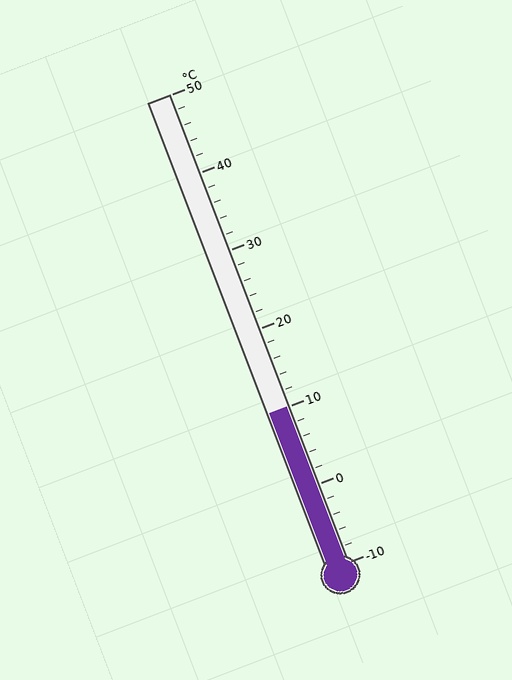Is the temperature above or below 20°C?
The temperature is below 20°C.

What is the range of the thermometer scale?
The thermometer scale ranges from -10°C to 50°C.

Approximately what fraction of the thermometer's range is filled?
The thermometer is filled to approximately 35% of its range.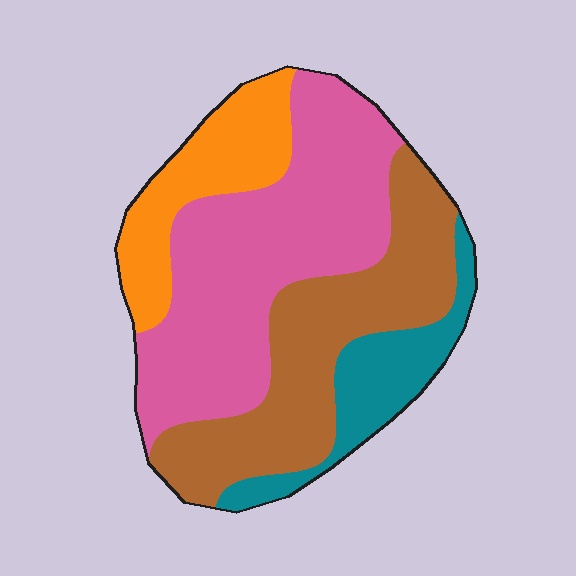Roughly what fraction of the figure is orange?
Orange takes up less than a quarter of the figure.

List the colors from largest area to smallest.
From largest to smallest: pink, brown, orange, teal.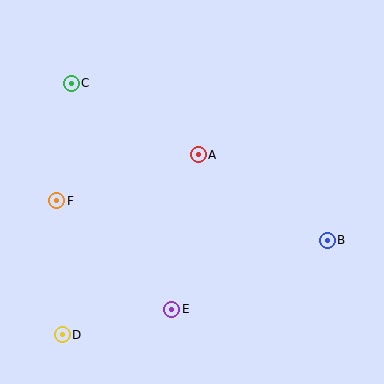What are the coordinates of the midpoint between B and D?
The midpoint between B and D is at (195, 288).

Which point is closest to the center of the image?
Point A at (198, 155) is closest to the center.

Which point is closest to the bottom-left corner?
Point D is closest to the bottom-left corner.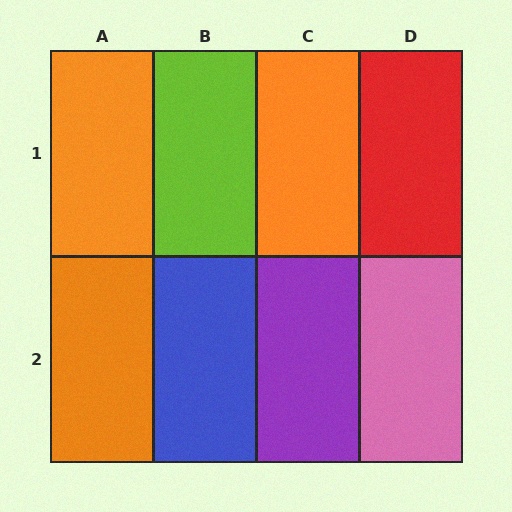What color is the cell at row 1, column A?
Orange.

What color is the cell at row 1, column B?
Lime.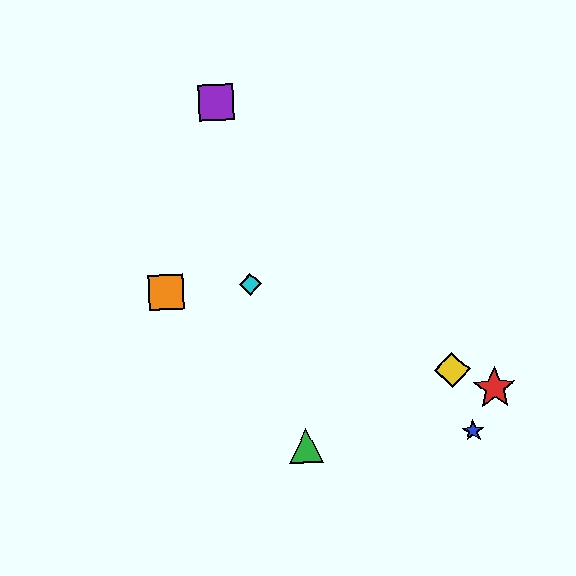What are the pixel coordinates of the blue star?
The blue star is at (473, 431).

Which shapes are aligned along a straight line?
The red star, the yellow diamond, the cyan diamond are aligned along a straight line.